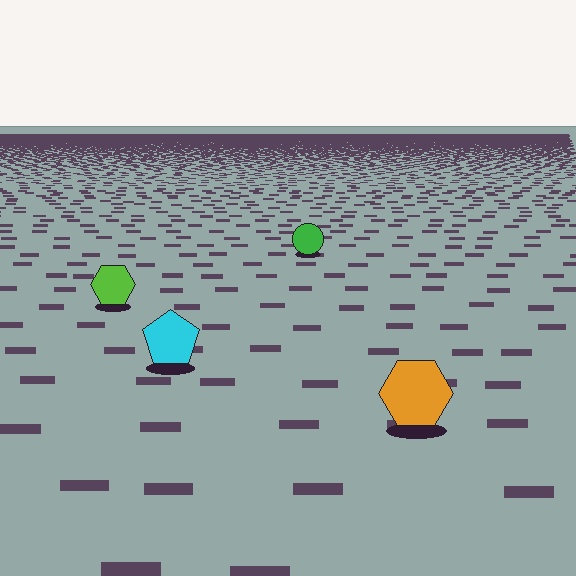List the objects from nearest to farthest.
From nearest to farthest: the orange hexagon, the cyan pentagon, the lime hexagon, the green circle.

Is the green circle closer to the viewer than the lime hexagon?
No. The lime hexagon is closer — you can tell from the texture gradient: the ground texture is coarser near it.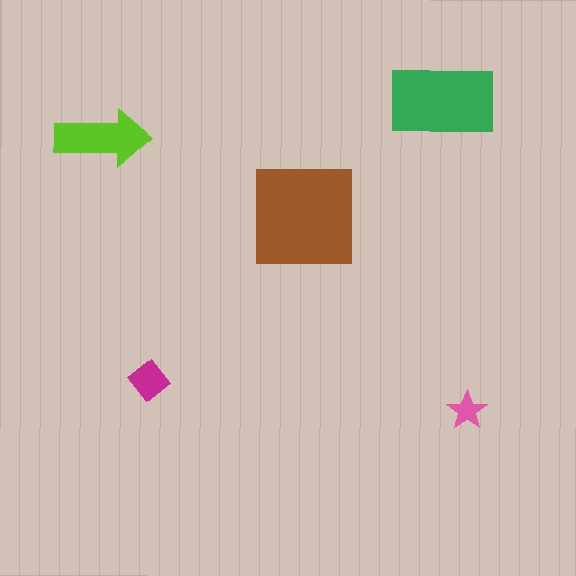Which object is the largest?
The brown square.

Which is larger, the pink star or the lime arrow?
The lime arrow.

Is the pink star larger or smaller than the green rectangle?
Smaller.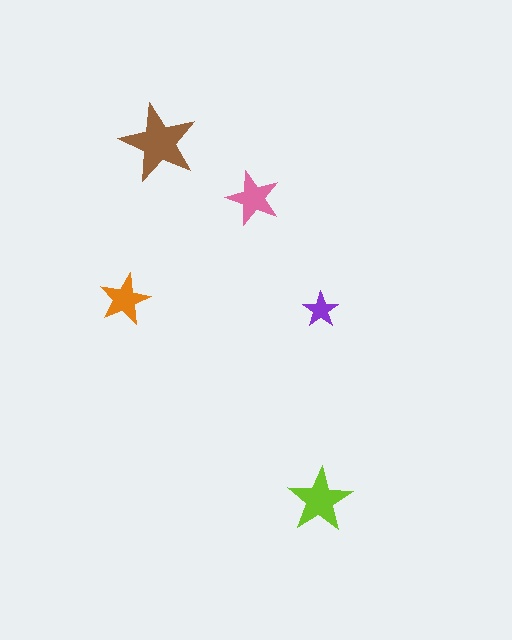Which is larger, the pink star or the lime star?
The lime one.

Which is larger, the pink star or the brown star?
The brown one.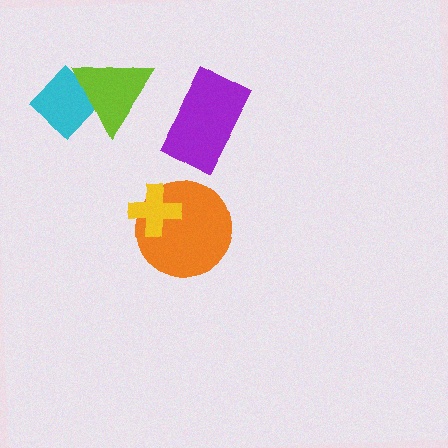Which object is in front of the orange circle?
The yellow cross is in front of the orange circle.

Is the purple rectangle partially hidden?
No, no other shape covers it.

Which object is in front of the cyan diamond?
The lime triangle is in front of the cyan diamond.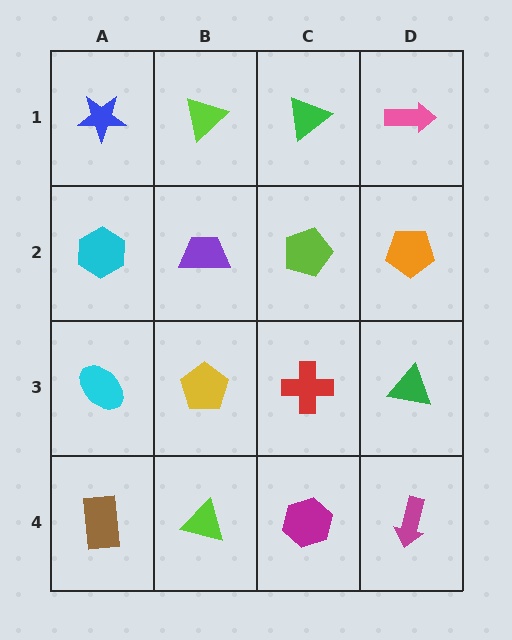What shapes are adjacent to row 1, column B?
A purple trapezoid (row 2, column B), a blue star (row 1, column A), a green triangle (row 1, column C).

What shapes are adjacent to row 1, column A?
A cyan hexagon (row 2, column A), a lime triangle (row 1, column B).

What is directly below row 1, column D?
An orange pentagon.